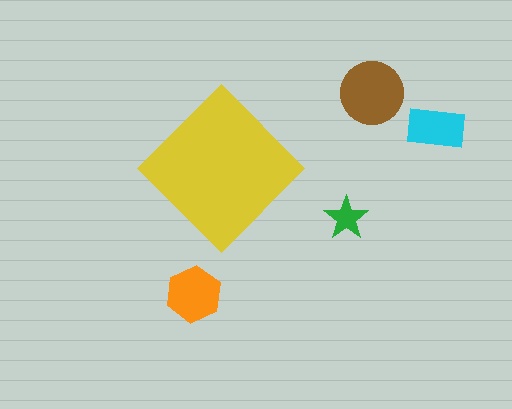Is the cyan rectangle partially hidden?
No, the cyan rectangle is fully visible.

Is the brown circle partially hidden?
No, the brown circle is fully visible.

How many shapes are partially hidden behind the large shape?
0 shapes are partially hidden.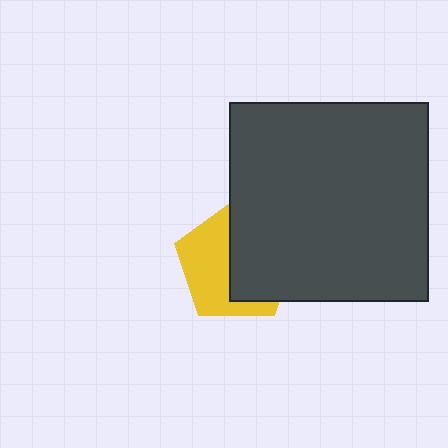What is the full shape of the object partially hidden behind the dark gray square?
The partially hidden object is a yellow pentagon.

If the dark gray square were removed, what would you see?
You would see the complete yellow pentagon.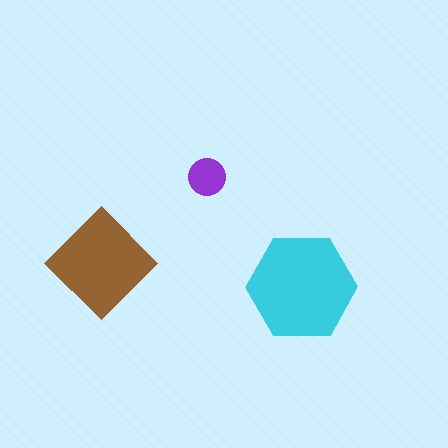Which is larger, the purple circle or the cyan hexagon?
The cyan hexagon.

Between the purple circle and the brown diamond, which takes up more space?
The brown diamond.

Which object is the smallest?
The purple circle.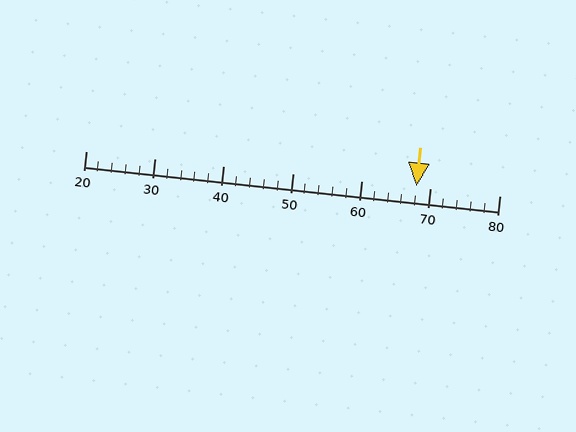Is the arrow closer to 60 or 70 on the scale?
The arrow is closer to 70.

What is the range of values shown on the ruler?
The ruler shows values from 20 to 80.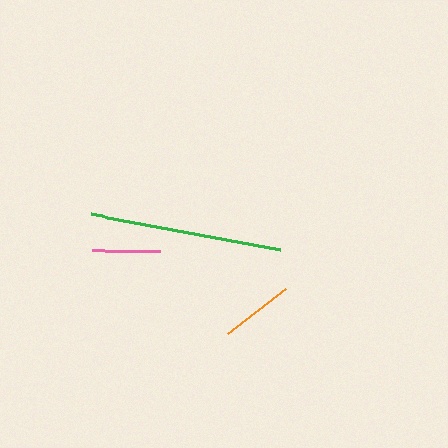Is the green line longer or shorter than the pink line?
The green line is longer than the pink line.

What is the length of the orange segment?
The orange segment is approximately 74 pixels long.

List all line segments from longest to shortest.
From longest to shortest: green, orange, pink.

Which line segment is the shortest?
The pink line is the shortest at approximately 68 pixels.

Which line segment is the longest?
The green line is the longest at approximately 193 pixels.